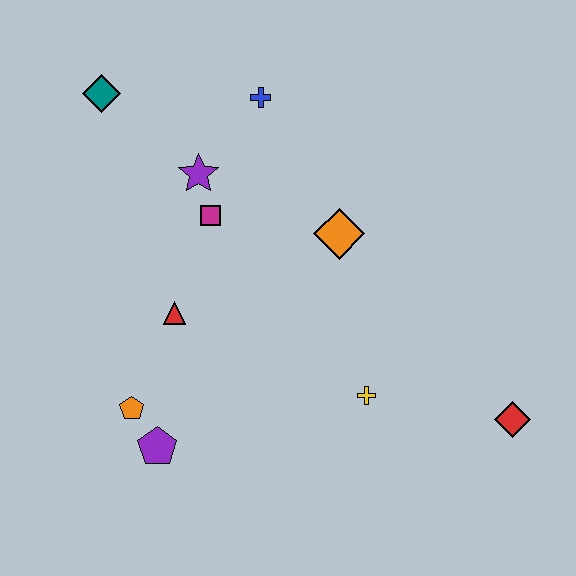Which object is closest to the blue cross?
The purple star is closest to the blue cross.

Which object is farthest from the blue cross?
The red diamond is farthest from the blue cross.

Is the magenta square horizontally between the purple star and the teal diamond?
No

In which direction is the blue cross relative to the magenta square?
The blue cross is above the magenta square.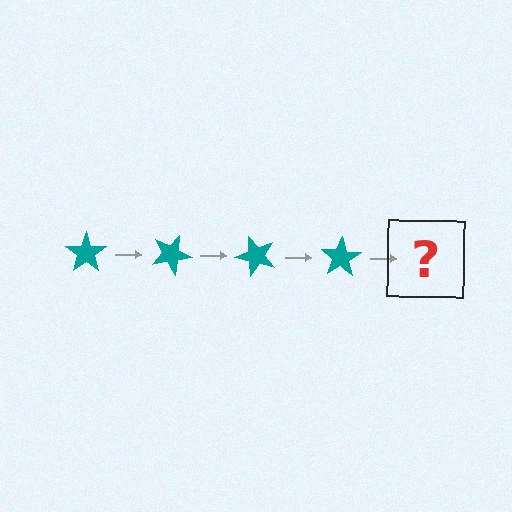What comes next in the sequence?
The next element should be a teal star rotated 100 degrees.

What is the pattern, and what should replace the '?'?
The pattern is that the star rotates 25 degrees each step. The '?' should be a teal star rotated 100 degrees.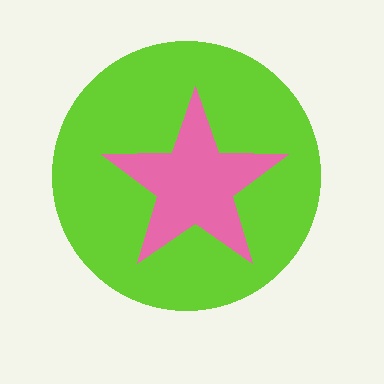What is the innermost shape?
The pink star.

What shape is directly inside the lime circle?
The pink star.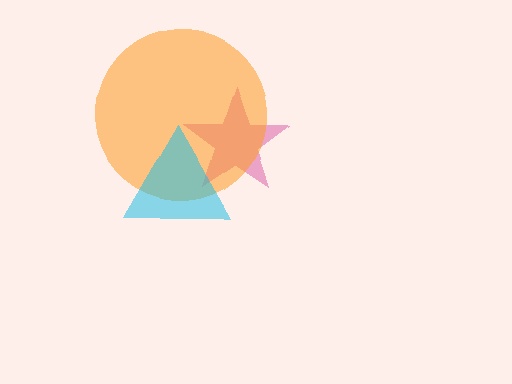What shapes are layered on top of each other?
The layered shapes are: a pink star, an orange circle, a cyan triangle.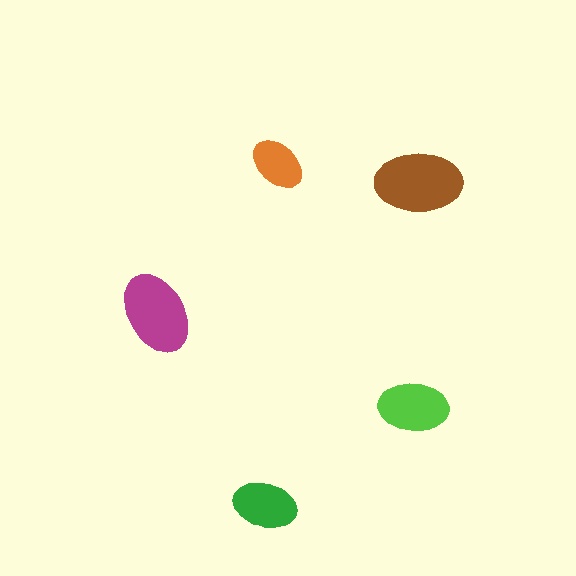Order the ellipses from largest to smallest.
the brown one, the magenta one, the lime one, the green one, the orange one.